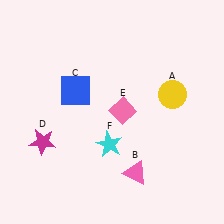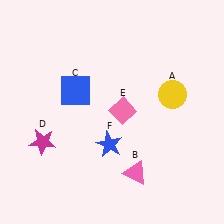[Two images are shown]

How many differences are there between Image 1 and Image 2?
There is 1 difference between the two images.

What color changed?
The star (F) changed from cyan in Image 1 to blue in Image 2.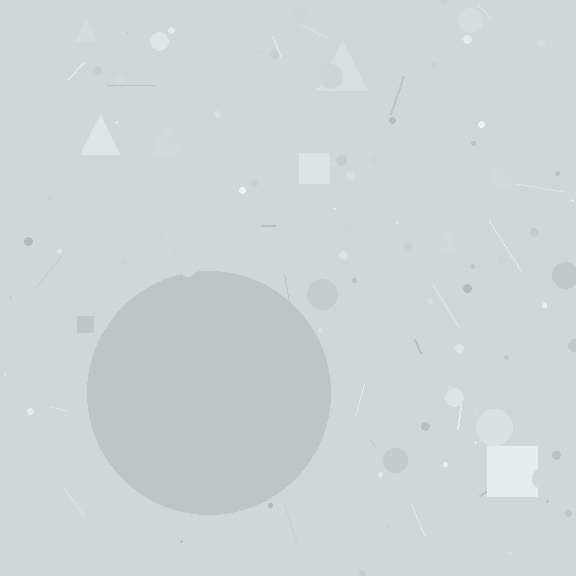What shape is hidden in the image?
A circle is hidden in the image.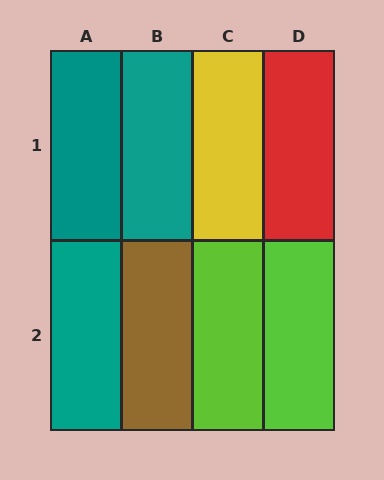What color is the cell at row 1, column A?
Teal.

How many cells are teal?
3 cells are teal.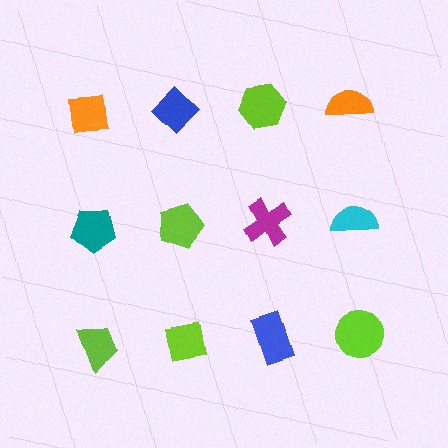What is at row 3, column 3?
A blue rectangle.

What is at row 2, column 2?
A lime pentagon.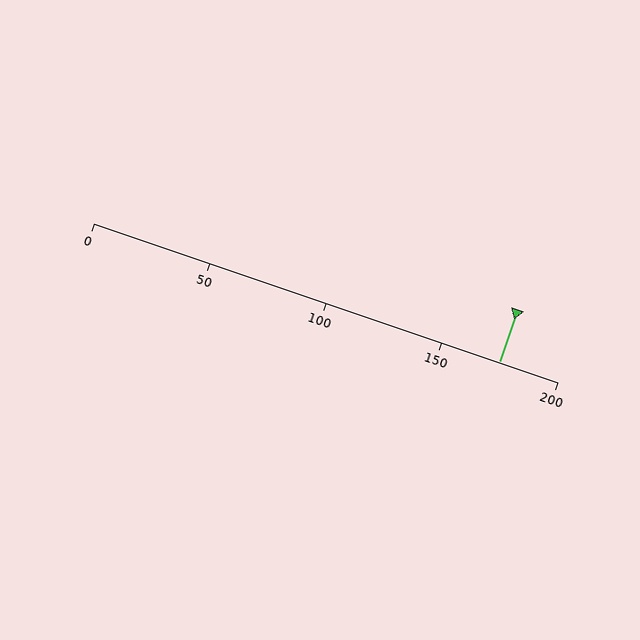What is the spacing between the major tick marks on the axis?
The major ticks are spaced 50 apart.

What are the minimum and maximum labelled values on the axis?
The axis runs from 0 to 200.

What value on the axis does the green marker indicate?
The marker indicates approximately 175.